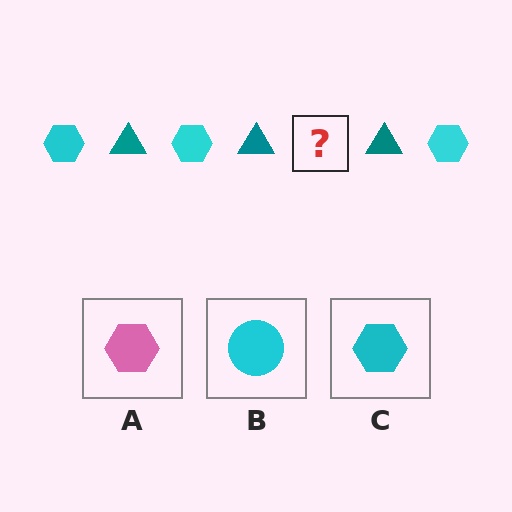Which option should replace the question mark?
Option C.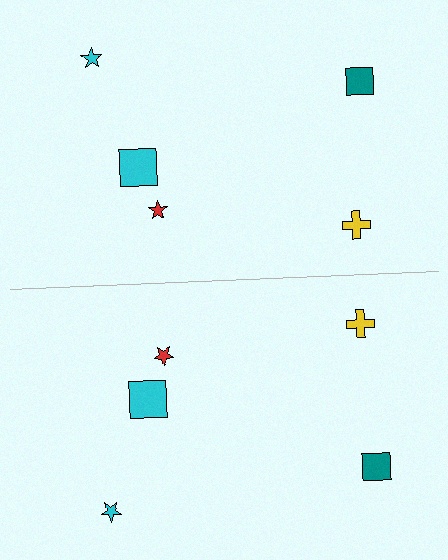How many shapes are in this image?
There are 10 shapes in this image.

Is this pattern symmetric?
Yes, this pattern has bilateral (reflection) symmetry.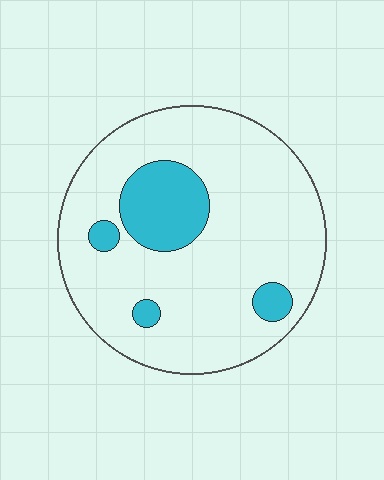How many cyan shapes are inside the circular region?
4.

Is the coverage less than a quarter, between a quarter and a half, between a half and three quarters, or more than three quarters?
Less than a quarter.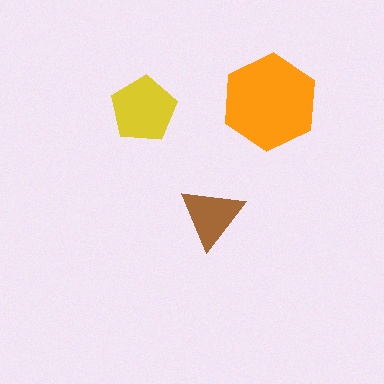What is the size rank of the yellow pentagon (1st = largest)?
2nd.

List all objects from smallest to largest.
The brown triangle, the yellow pentagon, the orange hexagon.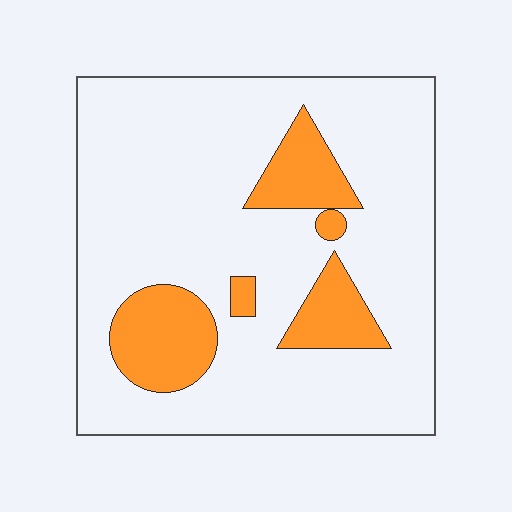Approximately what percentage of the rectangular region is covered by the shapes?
Approximately 20%.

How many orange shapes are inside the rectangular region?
5.